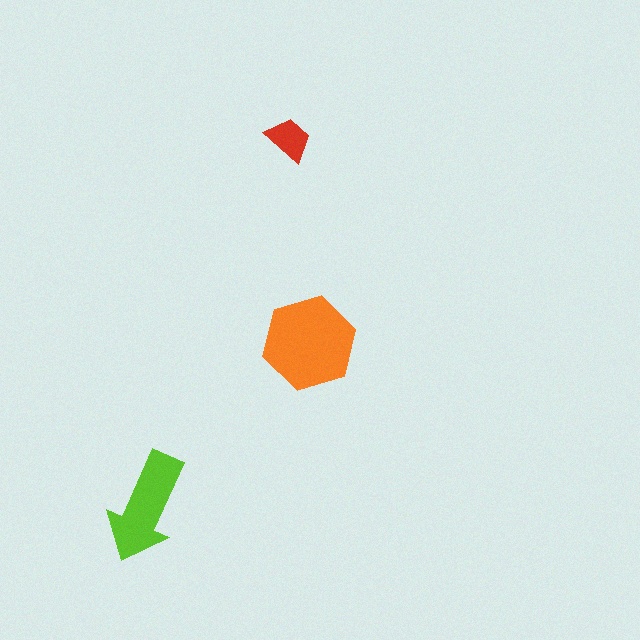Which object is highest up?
The red trapezoid is topmost.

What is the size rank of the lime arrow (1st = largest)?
2nd.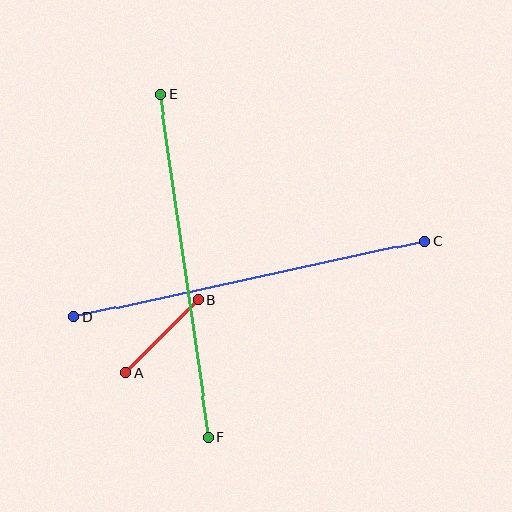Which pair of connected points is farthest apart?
Points C and D are farthest apart.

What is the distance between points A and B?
The distance is approximately 102 pixels.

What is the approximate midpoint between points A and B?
The midpoint is at approximately (162, 336) pixels.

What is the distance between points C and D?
The distance is approximately 360 pixels.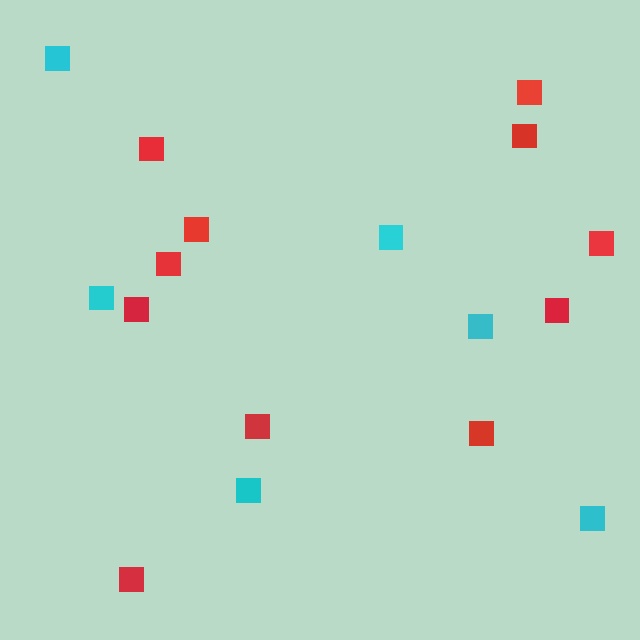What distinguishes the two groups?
There are 2 groups: one group of cyan squares (6) and one group of red squares (11).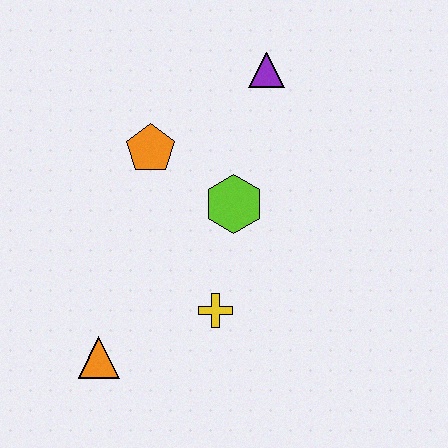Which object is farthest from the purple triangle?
The orange triangle is farthest from the purple triangle.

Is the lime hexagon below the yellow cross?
No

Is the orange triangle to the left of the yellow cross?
Yes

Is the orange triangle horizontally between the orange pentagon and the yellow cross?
No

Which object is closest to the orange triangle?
The yellow cross is closest to the orange triangle.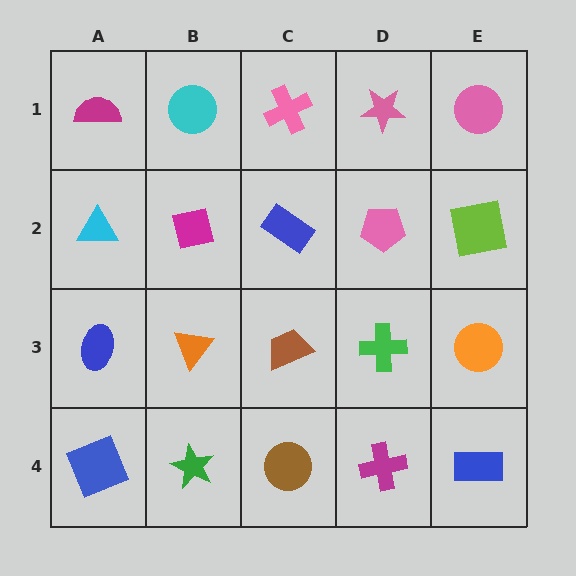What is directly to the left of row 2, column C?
A magenta square.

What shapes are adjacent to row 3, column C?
A blue rectangle (row 2, column C), a brown circle (row 4, column C), an orange triangle (row 3, column B), a green cross (row 3, column D).